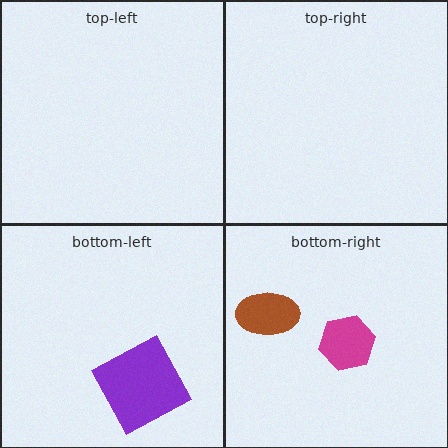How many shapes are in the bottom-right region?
2.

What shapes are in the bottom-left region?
The purple square.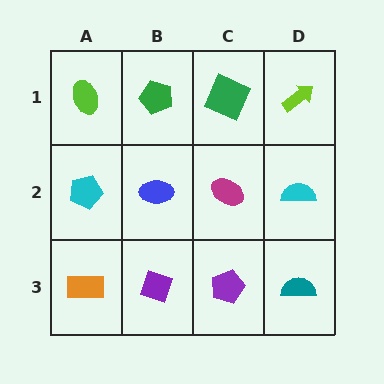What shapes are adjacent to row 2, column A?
A lime ellipse (row 1, column A), an orange rectangle (row 3, column A), a blue ellipse (row 2, column B).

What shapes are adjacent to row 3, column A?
A cyan pentagon (row 2, column A), a purple diamond (row 3, column B).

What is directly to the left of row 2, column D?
A magenta ellipse.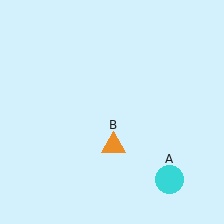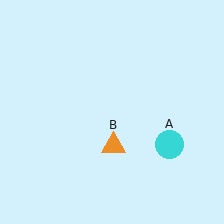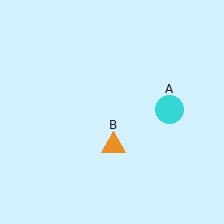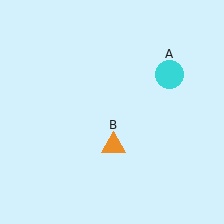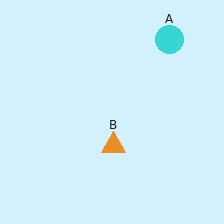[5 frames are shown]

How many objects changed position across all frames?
1 object changed position: cyan circle (object A).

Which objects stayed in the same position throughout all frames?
Orange triangle (object B) remained stationary.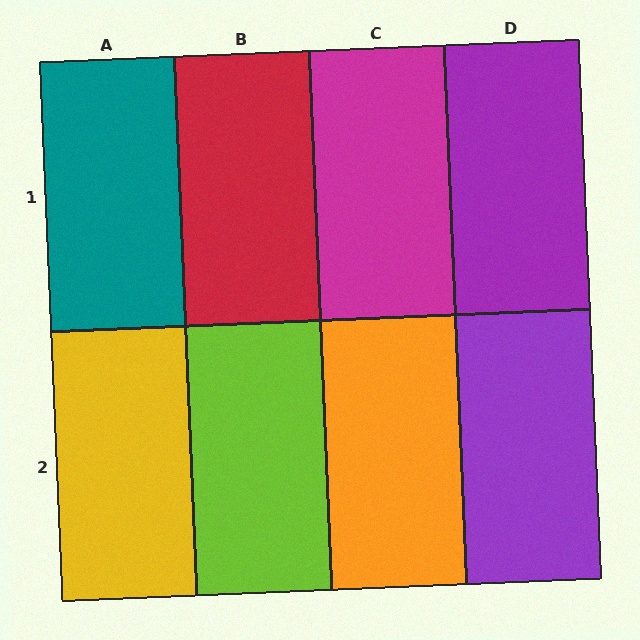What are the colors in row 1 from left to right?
Teal, red, magenta, purple.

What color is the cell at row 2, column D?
Purple.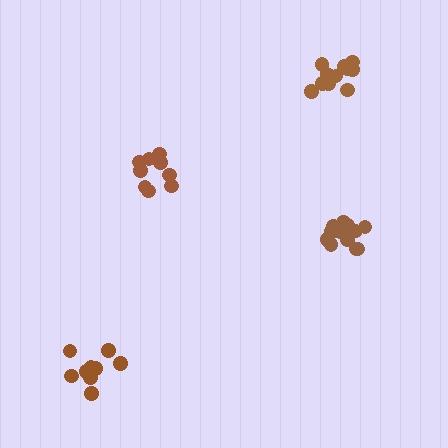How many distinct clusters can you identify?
There are 4 distinct clusters.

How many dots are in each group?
Group 1: 9 dots, Group 2: 12 dots, Group 3: 10 dots, Group 4: 13 dots (44 total).